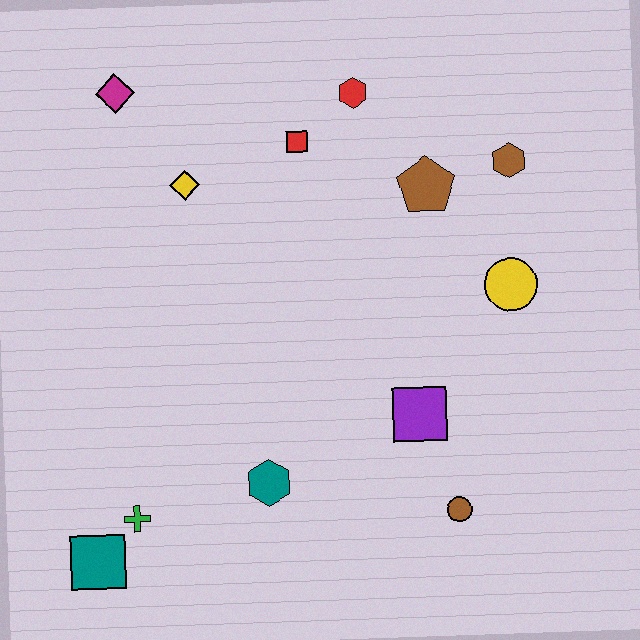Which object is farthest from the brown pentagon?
The teal square is farthest from the brown pentagon.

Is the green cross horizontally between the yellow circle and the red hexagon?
No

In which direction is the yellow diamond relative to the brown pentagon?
The yellow diamond is to the left of the brown pentagon.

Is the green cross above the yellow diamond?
No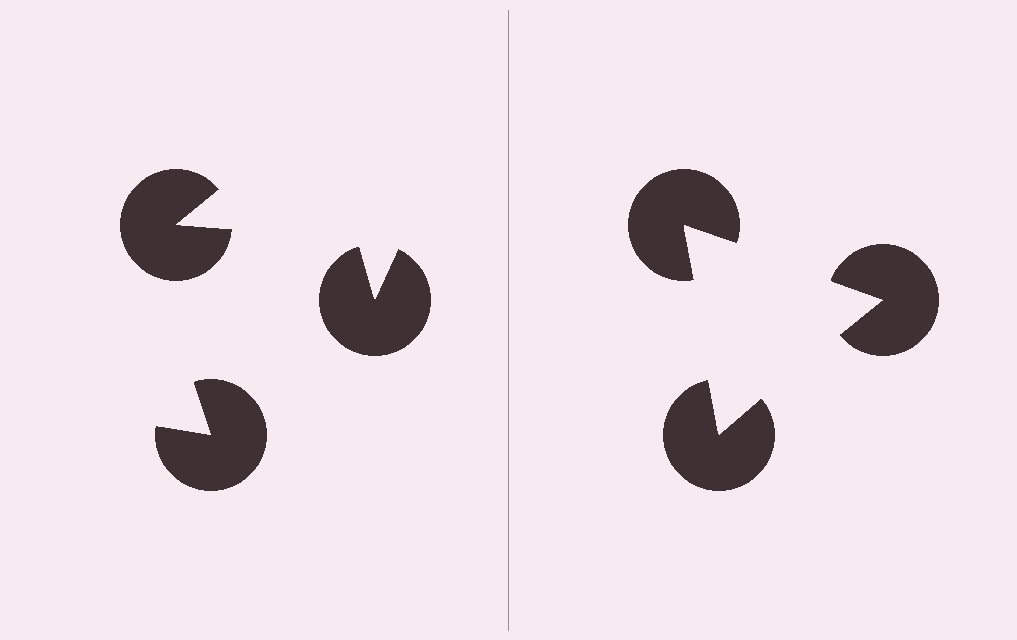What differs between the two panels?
The pac-man discs are positioned identically on both sides; only the wedge orientations differ. On the right they align to a triangle; on the left they are misaligned.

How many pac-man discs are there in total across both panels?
6 — 3 on each side.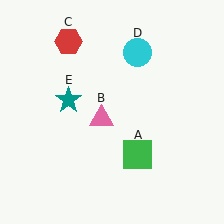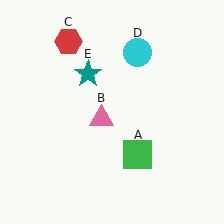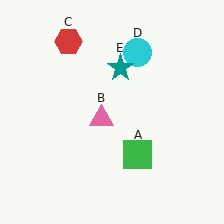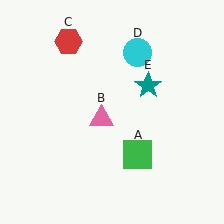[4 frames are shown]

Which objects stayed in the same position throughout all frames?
Green square (object A) and pink triangle (object B) and red hexagon (object C) and cyan circle (object D) remained stationary.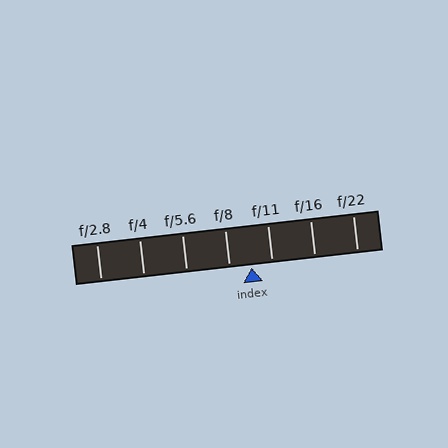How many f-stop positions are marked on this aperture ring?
There are 7 f-stop positions marked.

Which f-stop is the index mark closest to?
The index mark is closest to f/11.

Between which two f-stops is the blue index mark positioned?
The index mark is between f/8 and f/11.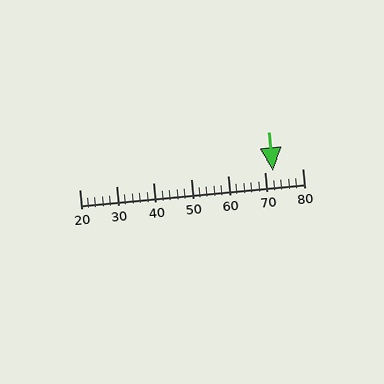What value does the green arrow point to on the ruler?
The green arrow points to approximately 72.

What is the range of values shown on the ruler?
The ruler shows values from 20 to 80.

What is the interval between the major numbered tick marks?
The major tick marks are spaced 10 units apart.